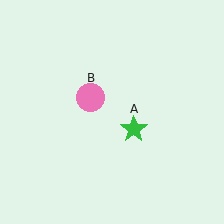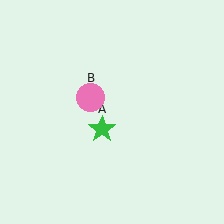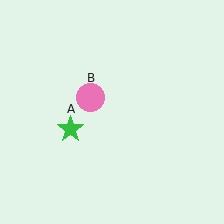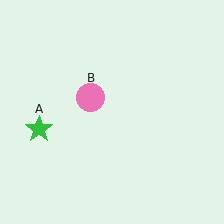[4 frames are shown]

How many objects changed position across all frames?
1 object changed position: green star (object A).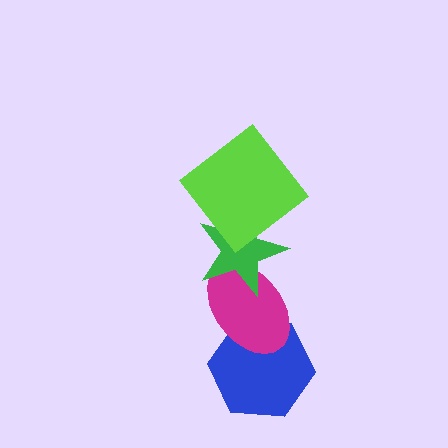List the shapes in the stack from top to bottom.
From top to bottom: the lime diamond, the green star, the magenta ellipse, the blue hexagon.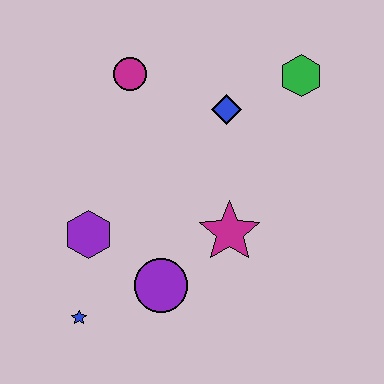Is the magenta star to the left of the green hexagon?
Yes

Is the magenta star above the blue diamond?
No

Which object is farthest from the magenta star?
The magenta circle is farthest from the magenta star.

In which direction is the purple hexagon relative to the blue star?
The purple hexagon is above the blue star.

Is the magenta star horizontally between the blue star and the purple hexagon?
No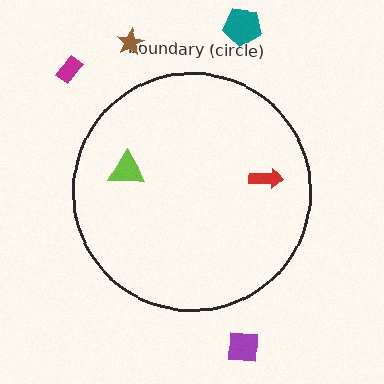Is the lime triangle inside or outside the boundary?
Inside.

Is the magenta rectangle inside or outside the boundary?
Outside.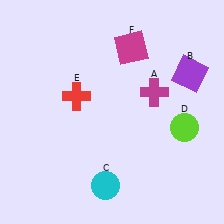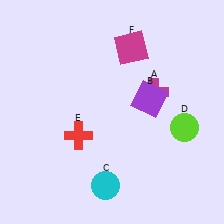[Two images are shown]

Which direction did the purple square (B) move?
The purple square (B) moved left.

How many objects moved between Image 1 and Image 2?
2 objects moved between the two images.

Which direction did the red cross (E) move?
The red cross (E) moved down.